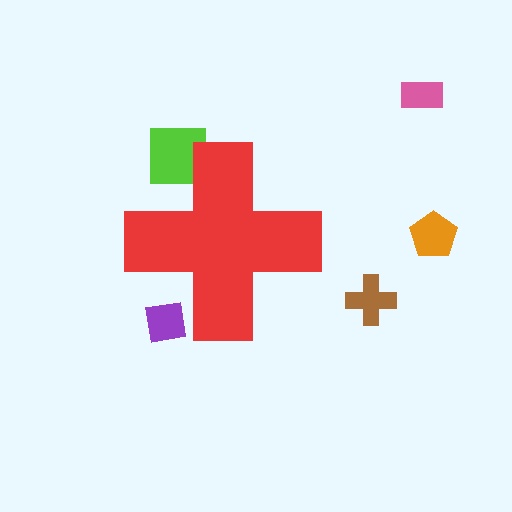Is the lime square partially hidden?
Yes, the lime square is partially hidden behind the red cross.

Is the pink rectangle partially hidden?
No, the pink rectangle is fully visible.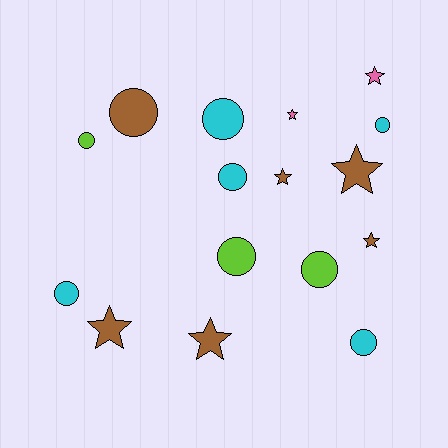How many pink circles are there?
There are no pink circles.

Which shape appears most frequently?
Circle, with 9 objects.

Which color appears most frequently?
Brown, with 6 objects.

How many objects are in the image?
There are 16 objects.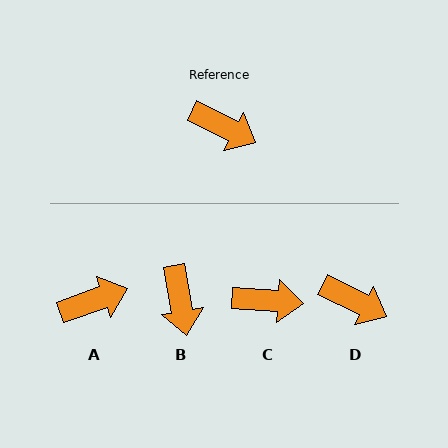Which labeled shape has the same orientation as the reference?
D.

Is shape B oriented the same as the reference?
No, it is off by about 53 degrees.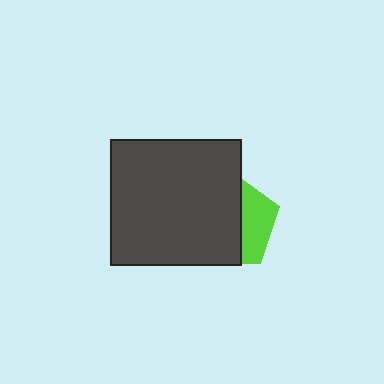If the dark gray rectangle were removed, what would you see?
You would see the complete lime pentagon.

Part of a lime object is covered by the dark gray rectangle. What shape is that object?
It is a pentagon.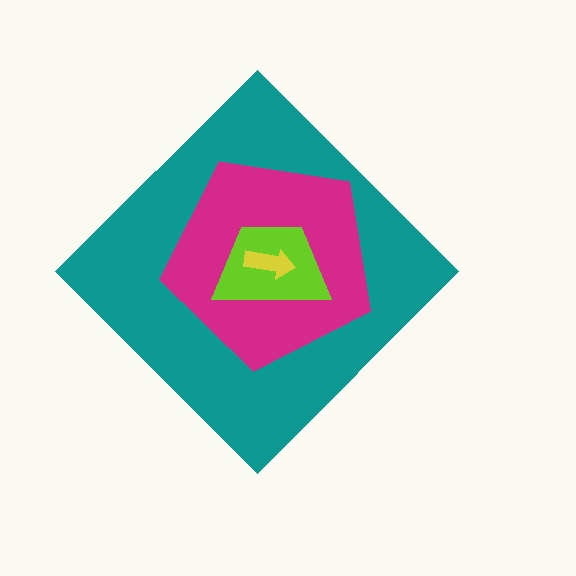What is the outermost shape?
The teal diamond.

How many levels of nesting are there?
4.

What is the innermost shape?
The yellow arrow.